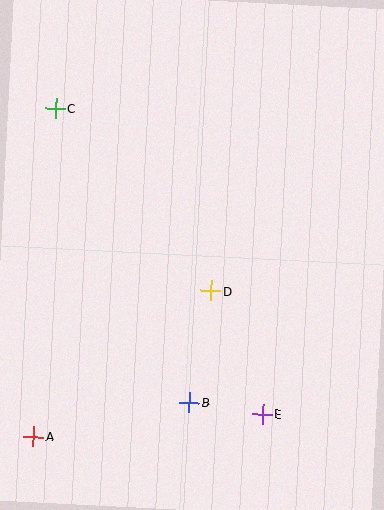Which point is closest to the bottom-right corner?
Point E is closest to the bottom-right corner.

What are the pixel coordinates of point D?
Point D is at (211, 291).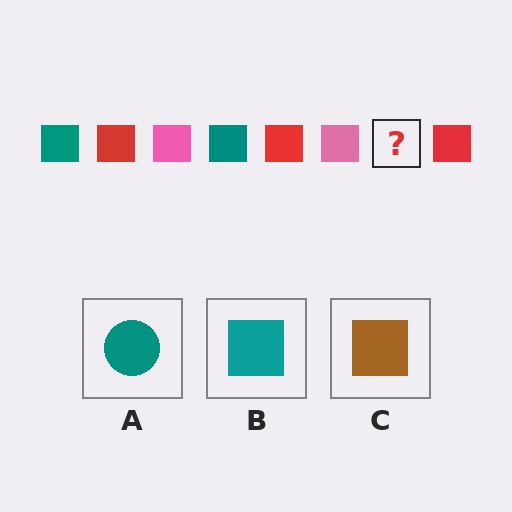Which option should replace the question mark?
Option B.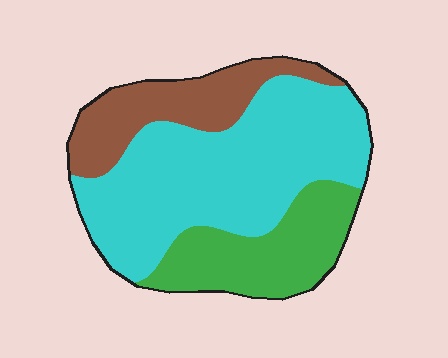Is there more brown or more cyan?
Cyan.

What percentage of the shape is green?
Green takes up less than a quarter of the shape.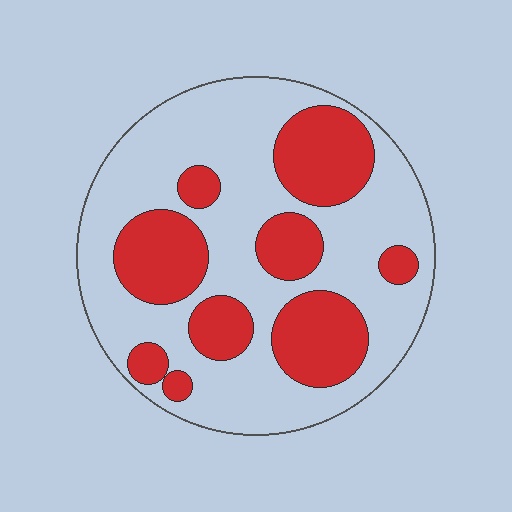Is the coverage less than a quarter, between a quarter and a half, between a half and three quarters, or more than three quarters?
Between a quarter and a half.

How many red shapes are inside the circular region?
9.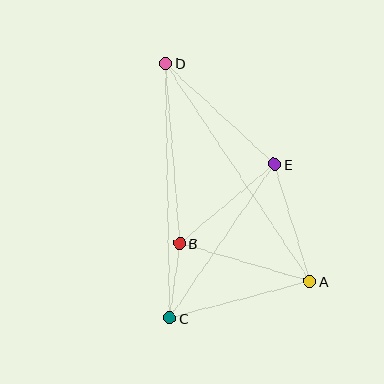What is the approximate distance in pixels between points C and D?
The distance between C and D is approximately 254 pixels.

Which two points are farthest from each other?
Points A and D are farthest from each other.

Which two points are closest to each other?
Points B and C are closest to each other.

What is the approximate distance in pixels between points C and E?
The distance between C and E is approximately 186 pixels.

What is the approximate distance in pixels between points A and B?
The distance between A and B is approximately 136 pixels.